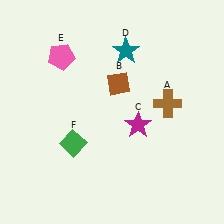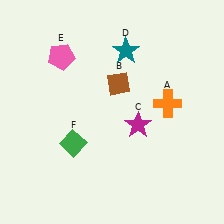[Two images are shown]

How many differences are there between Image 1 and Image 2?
There is 1 difference between the two images.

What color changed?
The cross (A) changed from brown in Image 1 to orange in Image 2.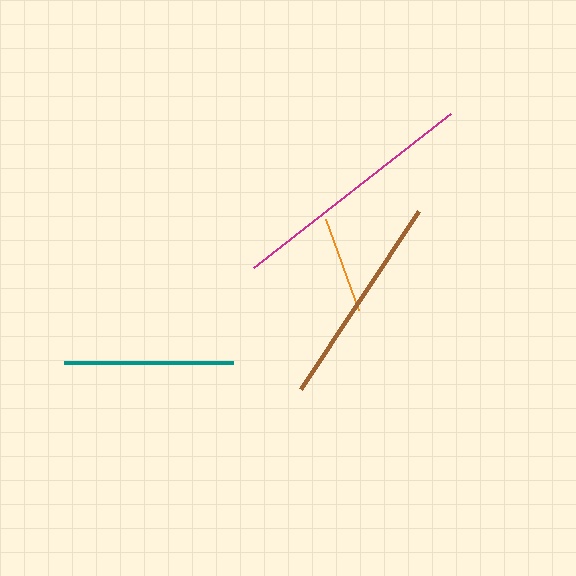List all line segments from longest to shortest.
From longest to shortest: magenta, brown, teal, orange.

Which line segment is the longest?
The magenta line is the longest at approximately 250 pixels.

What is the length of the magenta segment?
The magenta segment is approximately 250 pixels long.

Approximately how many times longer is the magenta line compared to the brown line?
The magenta line is approximately 1.2 times the length of the brown line.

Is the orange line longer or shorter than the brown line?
The brown line is longer than the orange line.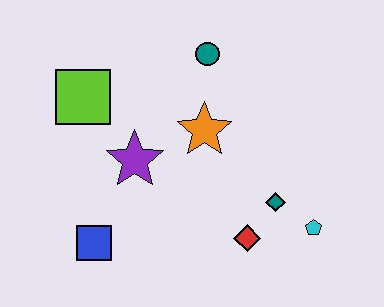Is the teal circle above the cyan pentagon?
Yes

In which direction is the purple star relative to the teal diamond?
The purple star is to the left of the teal diamond.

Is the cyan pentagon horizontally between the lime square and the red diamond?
No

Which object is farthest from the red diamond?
The lime square is farthest from the red diamond.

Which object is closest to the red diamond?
The teal diamond is closest to the red diamond.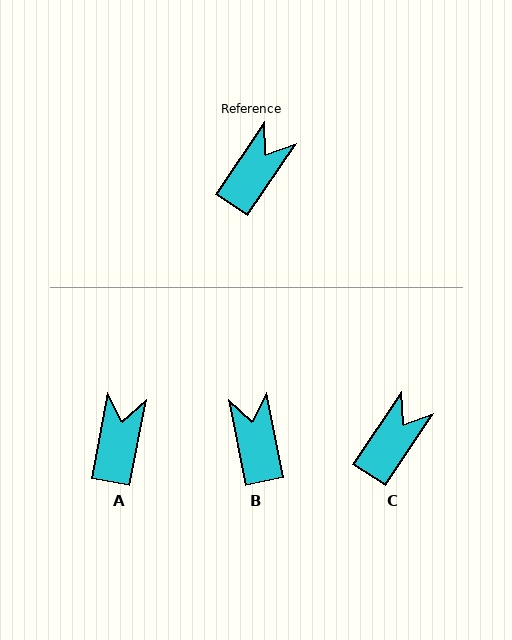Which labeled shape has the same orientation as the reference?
C.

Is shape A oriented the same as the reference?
No, it is off by about 23 degrees.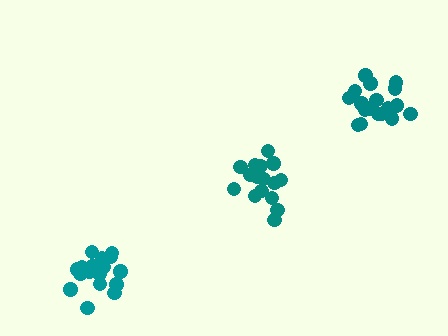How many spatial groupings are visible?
There are 3 spatial groupings.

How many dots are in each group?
Group 1: 19 dots, Group 2: 17 dots, Group 3: 17 dots (53 total).